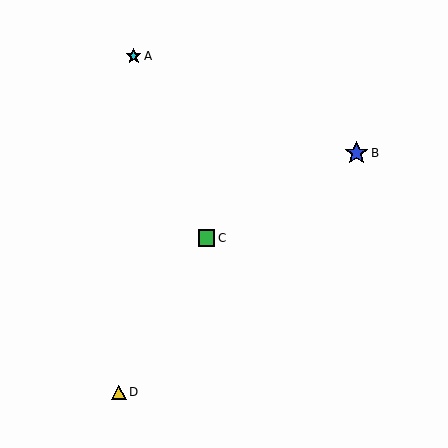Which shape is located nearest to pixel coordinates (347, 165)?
The blue star (labeled B) at (356, 153) is nearest to that location.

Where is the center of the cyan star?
The center of the cyan star is at (134, 56).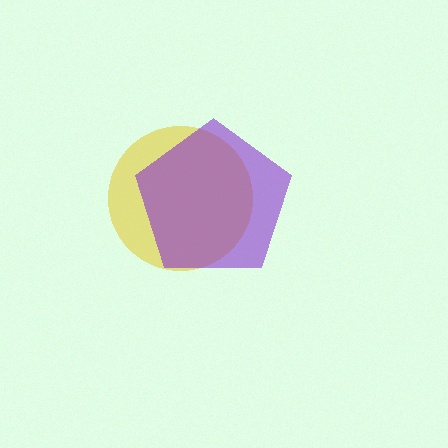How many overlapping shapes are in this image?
There are 2 overlapping shapes in the image.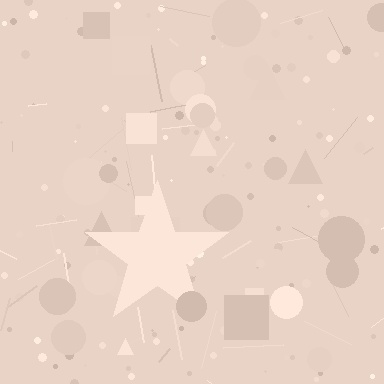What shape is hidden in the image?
A star is hidden in the image.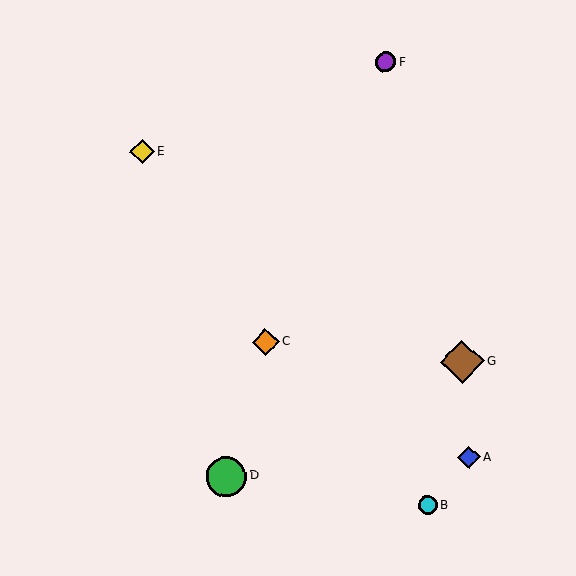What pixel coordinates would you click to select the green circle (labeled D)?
Click at (227, 477) to select the green circle D.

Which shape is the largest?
The brown diamond (labeled G) is the largest.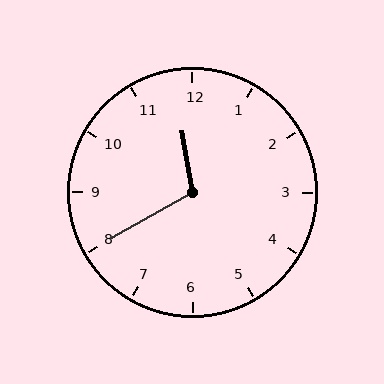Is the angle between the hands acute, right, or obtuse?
It is obtuse.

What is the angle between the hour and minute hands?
Approximately 110 degrees.